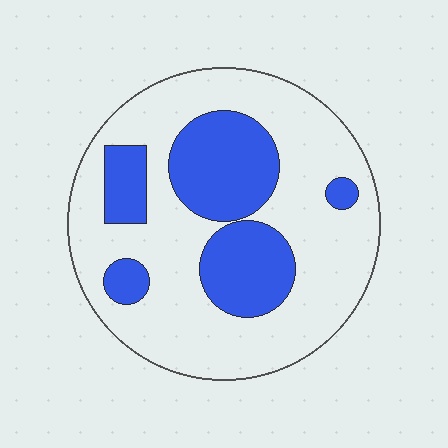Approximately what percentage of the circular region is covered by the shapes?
Approximately 30%.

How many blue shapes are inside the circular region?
5.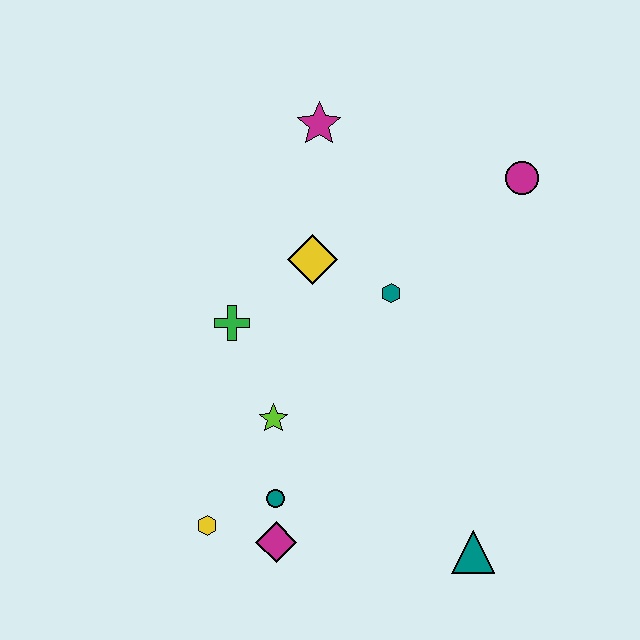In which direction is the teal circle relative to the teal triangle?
The teal circle is to the left of the teal triangle.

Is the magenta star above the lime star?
Yes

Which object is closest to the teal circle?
The magenta diamond is closest to the teal circle.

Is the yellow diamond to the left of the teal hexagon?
Yes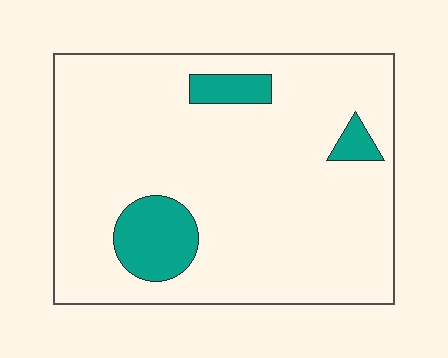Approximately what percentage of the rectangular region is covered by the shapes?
Approximately 10%.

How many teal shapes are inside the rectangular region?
3.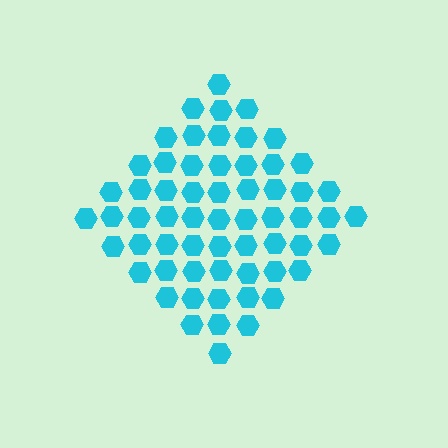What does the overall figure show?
The overall figure shows a diamond.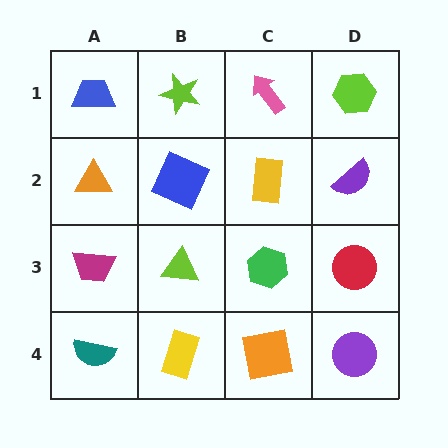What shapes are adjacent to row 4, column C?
A green hexagon (row 3, column C), a yellow rectangle (row 4, column B), a purple circle (row 4, column D).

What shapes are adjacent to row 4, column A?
A magenta trapezoid (row 3, column A), a yellow rectangle (row 4, column B).